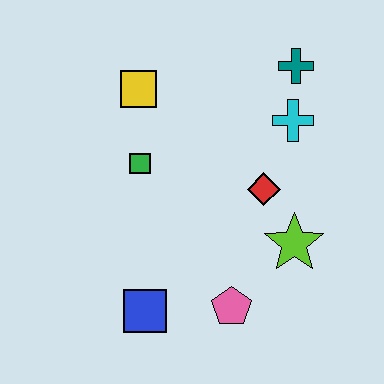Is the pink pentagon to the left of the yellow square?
No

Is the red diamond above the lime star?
Yes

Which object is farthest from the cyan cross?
The blue square is farthest from the cyan cross.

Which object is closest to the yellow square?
The green square is closest to the yellow square.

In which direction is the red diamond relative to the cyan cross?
The red diamond is below the cyan cross.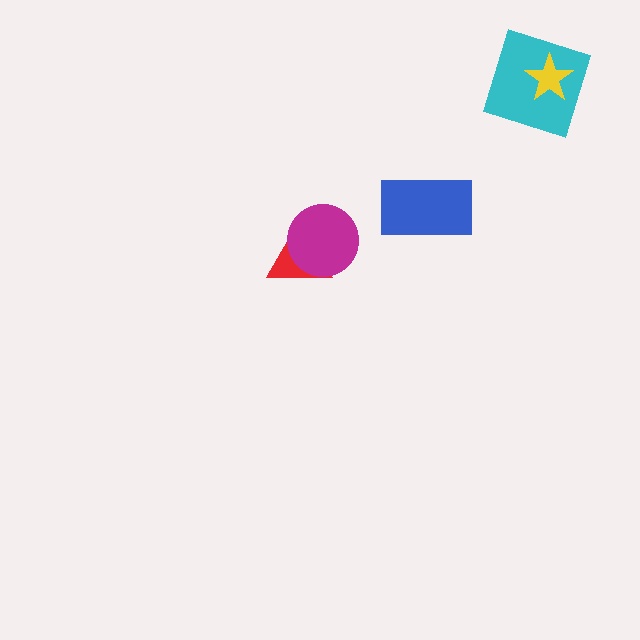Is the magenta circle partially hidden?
No, no other shape covers it.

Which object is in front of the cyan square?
The yellow star is in front of the cyan square.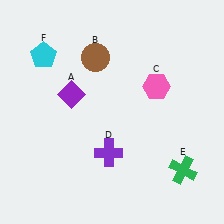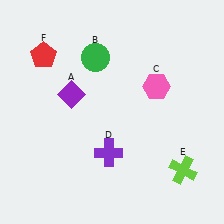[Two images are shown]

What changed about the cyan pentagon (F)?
In Image 1, F is cyan. In Image 2, it changed to red.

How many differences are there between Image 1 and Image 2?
There are 3 differences between the two images.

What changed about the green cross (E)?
In Image 1, E is green. In Image 2, it changed to lime.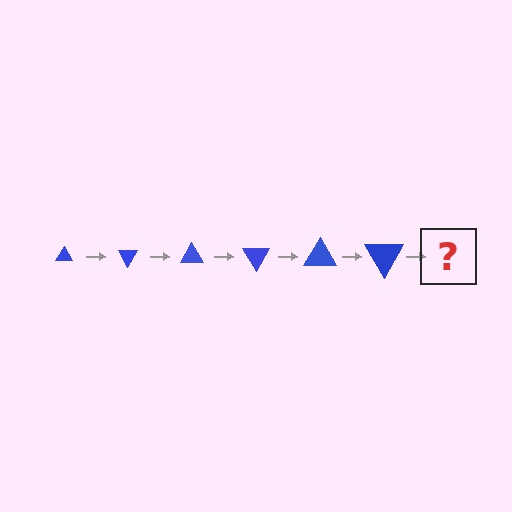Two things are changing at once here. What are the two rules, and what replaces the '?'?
The two rules are that the triangle grows larger each step and it rotates 60 degrees each step. The '?' should be a triangle, larger than the previous one and rotated 360 degrees from the start.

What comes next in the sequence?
The next element should be a triangle, larger than the previous one and rotated 360 degrees from the start.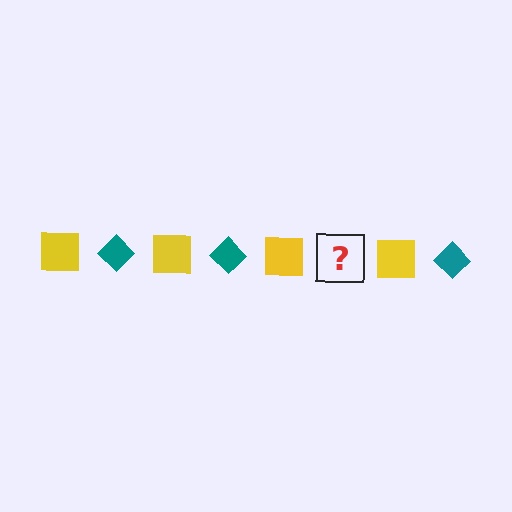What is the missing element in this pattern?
The missing element is a teal diamond.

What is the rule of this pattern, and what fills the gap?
The rule is that the pattern alternates between yellow square and teal diamond. The gap should be filled with a teal diamond.